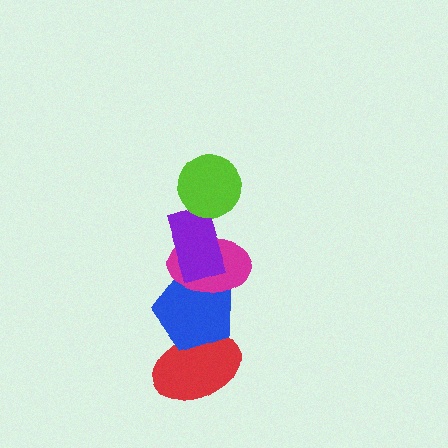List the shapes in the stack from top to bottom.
From top to bottom: the lime circle, the purple rectangle, the magenta ellipse, the blue pentagon, the red ellipse.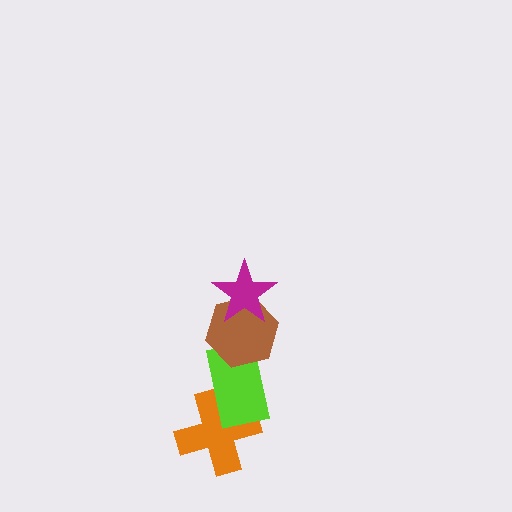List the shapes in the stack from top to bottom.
From top to bottom: the magenta star, the brown hexagon, the lime rectangle, the orange cross.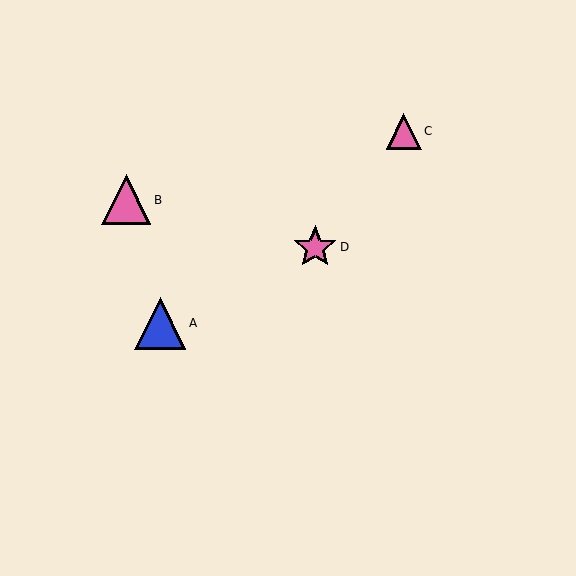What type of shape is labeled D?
Shape D is a pink star.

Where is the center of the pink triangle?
The center of the pink triangle is at (404, 131).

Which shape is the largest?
The blue triangle (labeled A) is the largest.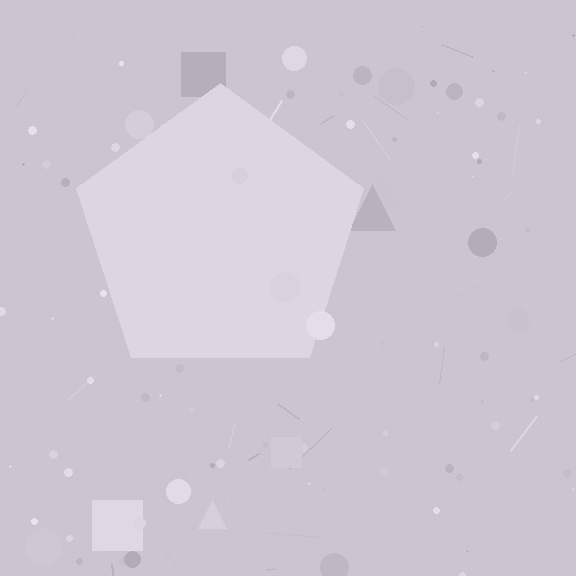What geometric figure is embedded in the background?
A pentagon is embedded in the background.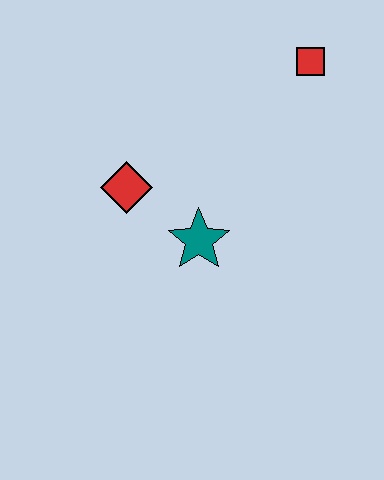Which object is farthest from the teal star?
The red square is farthest from the teal star.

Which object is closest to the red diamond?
The teal star is closest to the red diamond.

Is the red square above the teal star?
Yes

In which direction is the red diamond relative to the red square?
The red diamond is to the left of the red square.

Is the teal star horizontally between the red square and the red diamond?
Yes